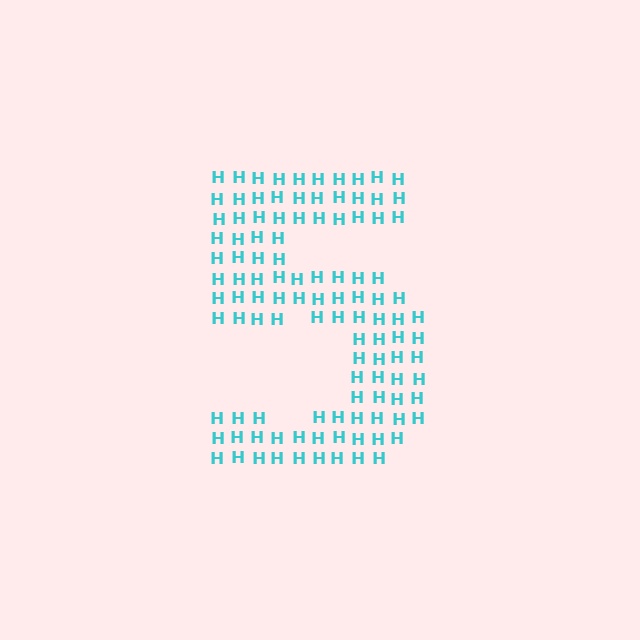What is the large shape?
The large shape is the digit 5.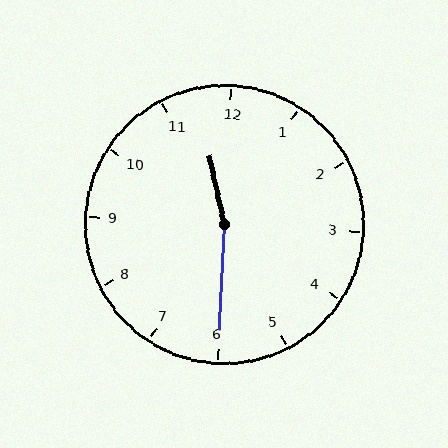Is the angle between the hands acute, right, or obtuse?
It is obtuse.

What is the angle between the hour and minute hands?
Approximately 165 degrees.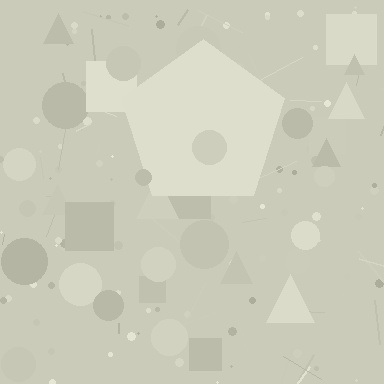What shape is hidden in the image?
A pentagon is hidden in the image.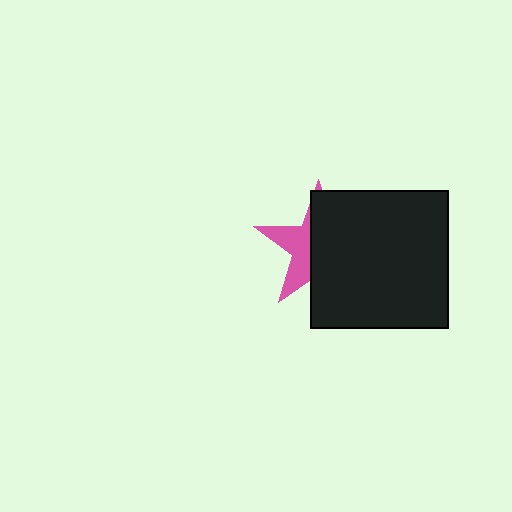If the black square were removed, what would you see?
You would see the complete pink star.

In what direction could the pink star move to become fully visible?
The pink star could move left. That would shift it out from behind the black square entirely.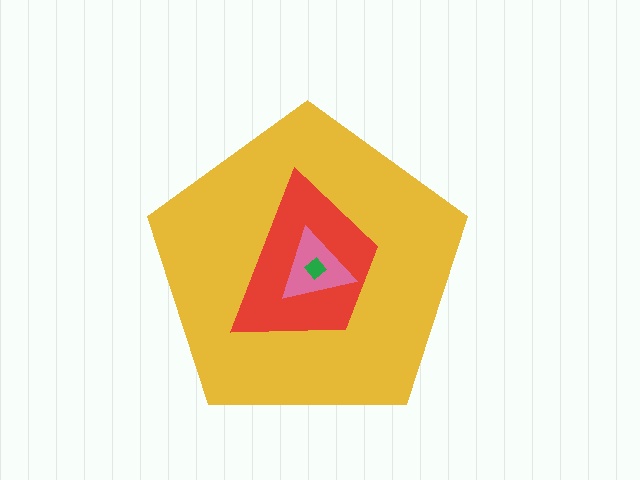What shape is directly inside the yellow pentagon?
The red trapezoid.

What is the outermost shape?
The yellow pentagon.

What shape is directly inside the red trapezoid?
The pink triangle.